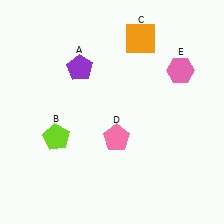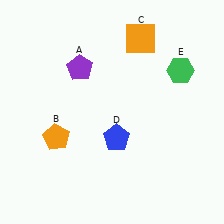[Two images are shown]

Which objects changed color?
B changed from lime to orange. D changed from pink to blue. E changed from pink to green.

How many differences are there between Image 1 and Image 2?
There are 3 differences between the two images.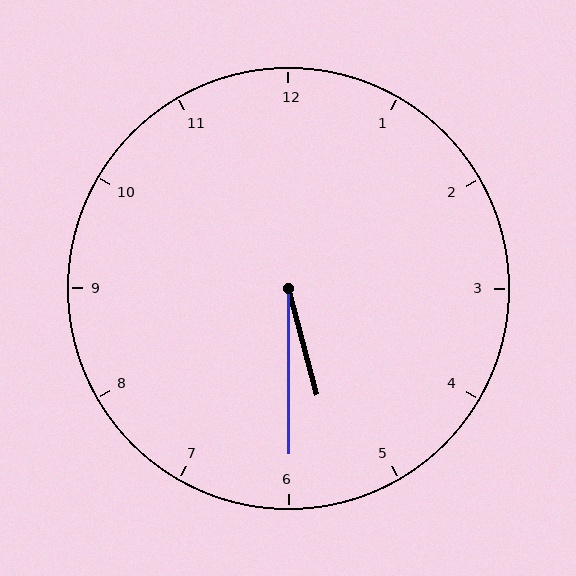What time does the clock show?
5:30.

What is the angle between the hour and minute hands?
Approximately 15 degrees.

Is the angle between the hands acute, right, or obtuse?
It is acute.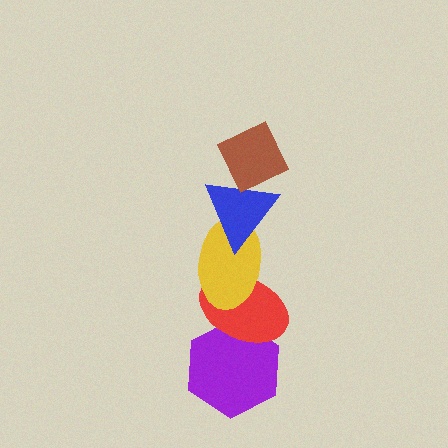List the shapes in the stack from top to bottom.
From top to bottom: the brown diamond, the blue triangle, the yellow ellipse, the red ellipse, the purple hexagon.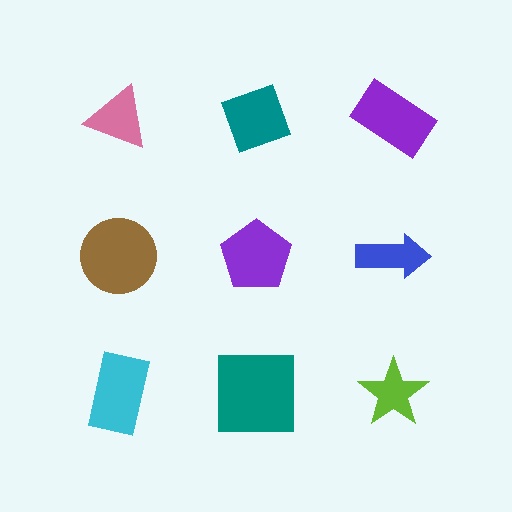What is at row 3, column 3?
A lime star.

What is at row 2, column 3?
A blue arrow.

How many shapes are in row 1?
3 shapes.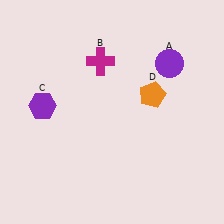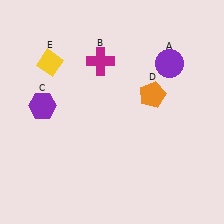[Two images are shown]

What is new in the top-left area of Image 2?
A yellow diamond (E) was added in the top-left area of Image 2.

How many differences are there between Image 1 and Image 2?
There is 1 difference between the two images.